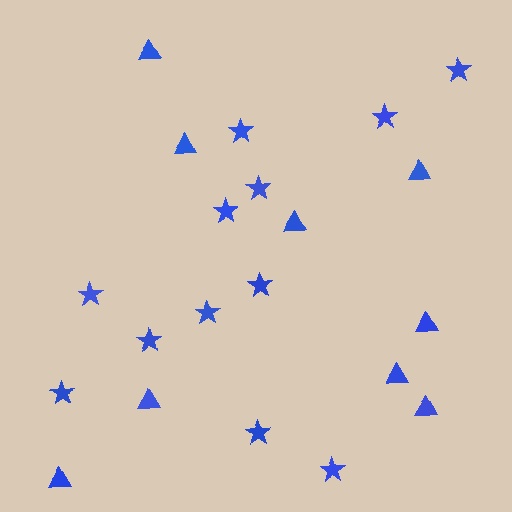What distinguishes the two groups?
There are 2 groups: one group of stars (12) and one group of triangles (9).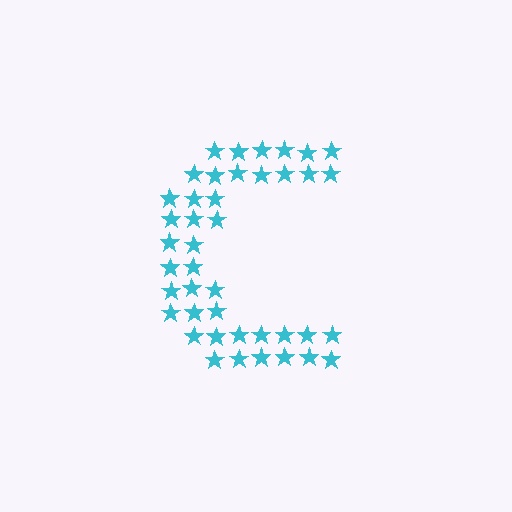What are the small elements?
The small elements are stars.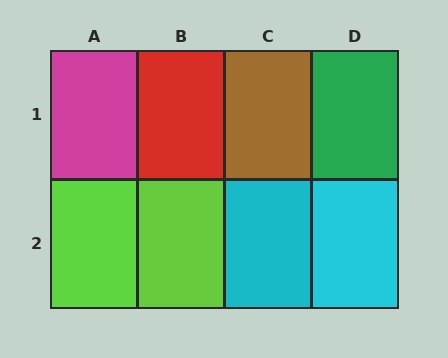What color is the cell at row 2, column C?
Cyan.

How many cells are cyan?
2 cells are cyan.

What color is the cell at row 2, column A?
Lime.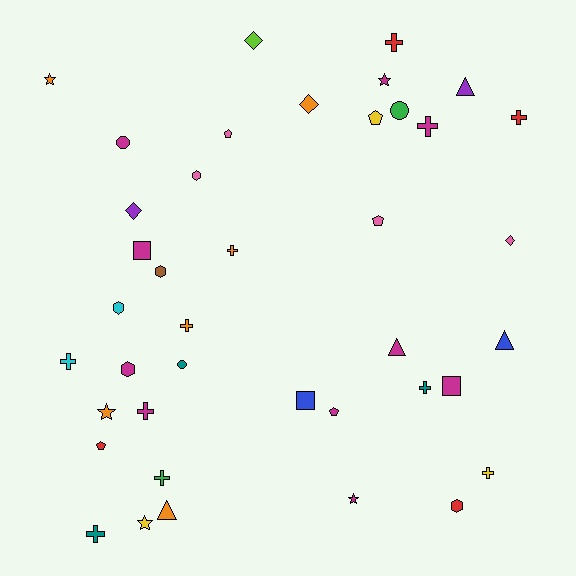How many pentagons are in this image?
There are 5 pentagons.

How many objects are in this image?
There are 40 objects.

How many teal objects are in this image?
There are 3 teal objects.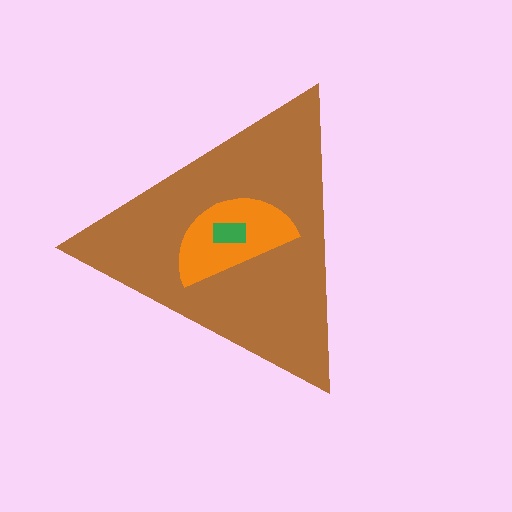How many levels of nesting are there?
3.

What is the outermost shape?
The brown triangle.